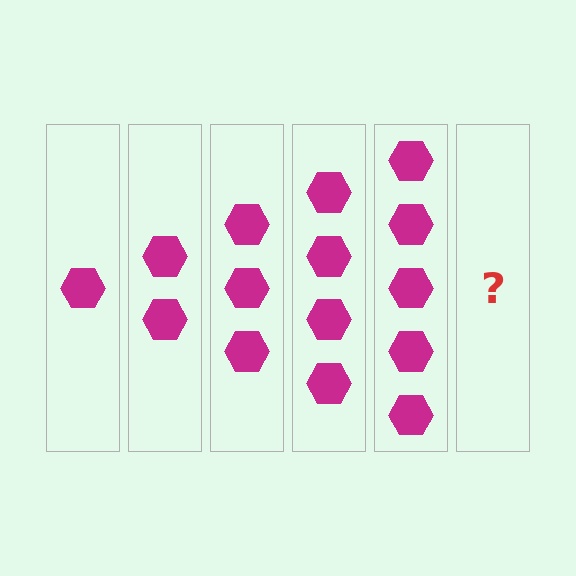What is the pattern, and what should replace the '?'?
The pattern is that each step adds one more hexagon. The '?' should be 6 hexagons.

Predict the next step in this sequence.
The next step is 6 hexagons.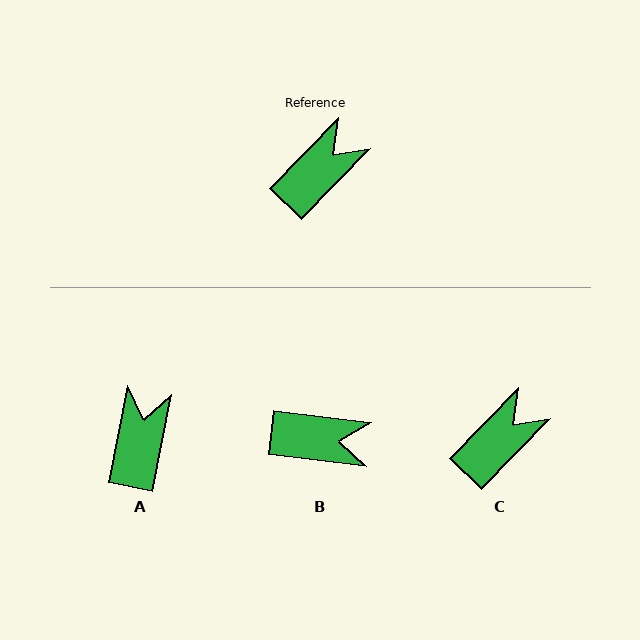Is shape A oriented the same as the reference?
No, it is off by about 33 degrees.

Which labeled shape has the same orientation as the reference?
C.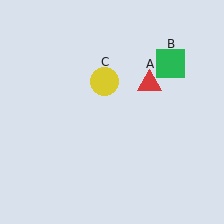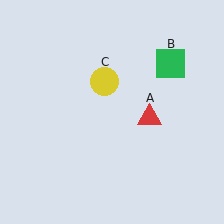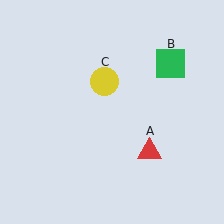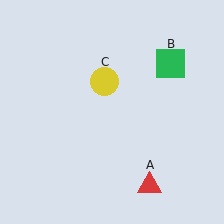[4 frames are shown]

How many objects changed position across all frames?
1 object changed position: red triangle (object A).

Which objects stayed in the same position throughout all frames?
Green square (object B) and yellow circle (object C) remained stationary.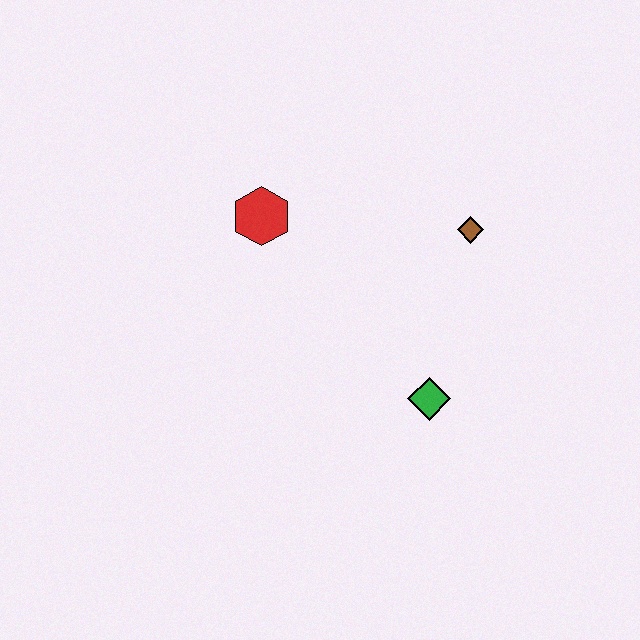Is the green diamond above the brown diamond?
No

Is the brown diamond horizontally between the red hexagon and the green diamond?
No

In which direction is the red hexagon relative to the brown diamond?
The red hexagon is to the left of the brown diamond.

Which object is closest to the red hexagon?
The brown diamond is closest to the red hexagon.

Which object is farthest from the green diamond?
The red hexagon is farthest from the green diamond.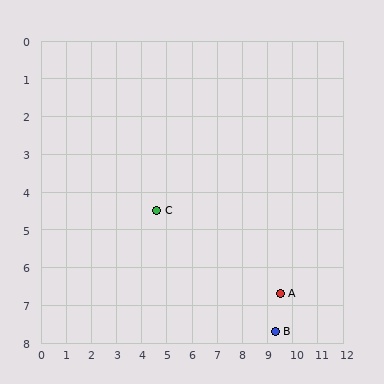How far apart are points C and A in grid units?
Points C and A are about 5.4 grid units apart.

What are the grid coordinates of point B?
Point B is at approximately (9.3, 7.7).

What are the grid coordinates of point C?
Point C is at approximately (4.6, 4.5).